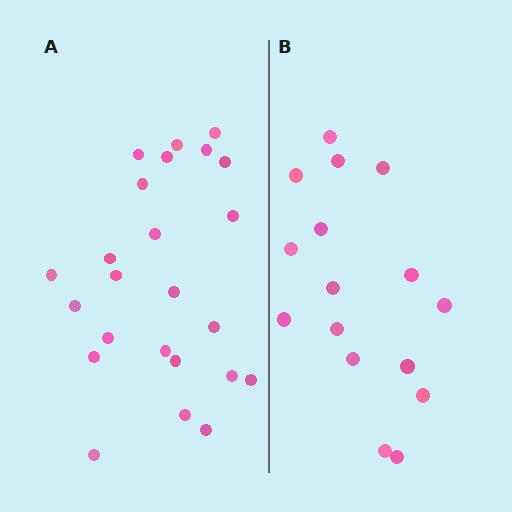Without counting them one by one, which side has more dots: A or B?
Region A (the left region) has more dots.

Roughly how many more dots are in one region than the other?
Region A has roughly 8 or so more dots than region B.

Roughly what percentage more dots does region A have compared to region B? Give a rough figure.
About 50% more.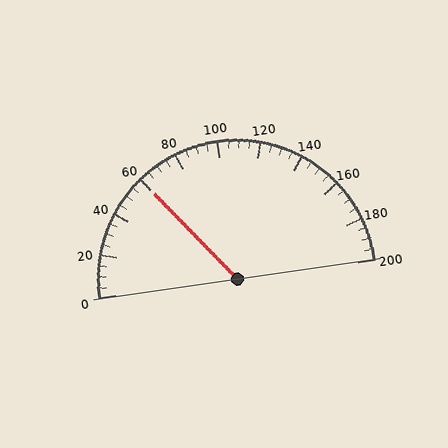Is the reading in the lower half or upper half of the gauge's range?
The reading is in the lower half of the range (0 to 200).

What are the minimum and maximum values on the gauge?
The gauge ranges from 0 to 200.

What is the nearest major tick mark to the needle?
The nearest major tick mark is 60.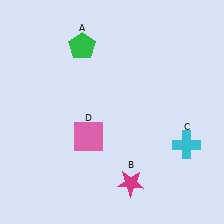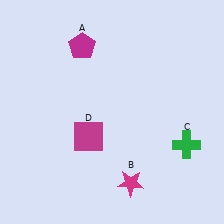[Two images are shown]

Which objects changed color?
A changed from green to magenta. C changed from cyan to green. D changed from pink to magenta.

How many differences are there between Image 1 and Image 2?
There are 3 differences between the two images.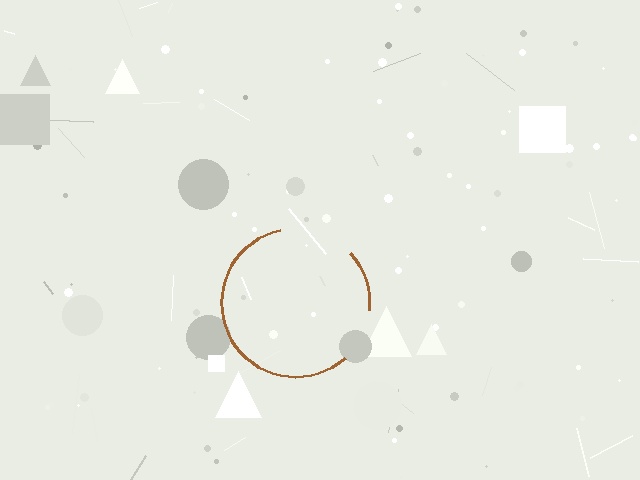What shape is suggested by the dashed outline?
The dashed outline suggests a circle.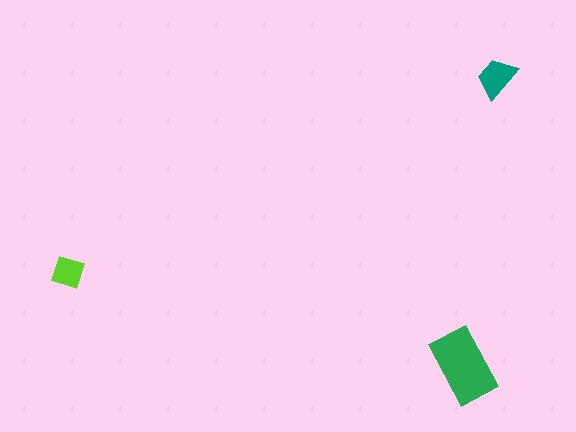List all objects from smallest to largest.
The lime square, the teal trapezoid, the green rectangle.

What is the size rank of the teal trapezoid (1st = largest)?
2nd.